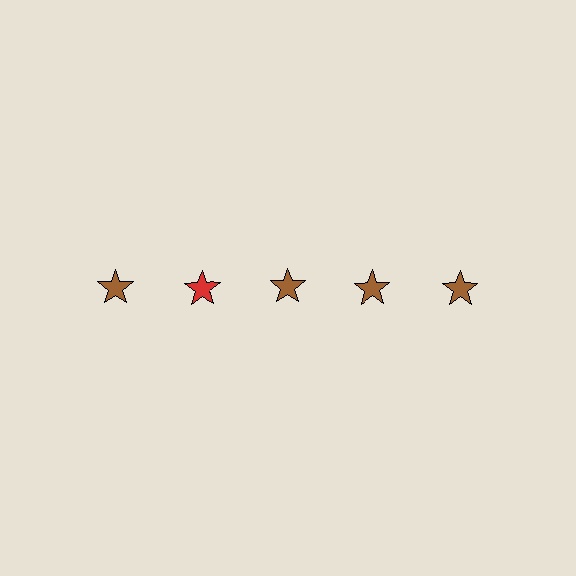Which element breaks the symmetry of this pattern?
The red star in the top row, second from left column breaks the symmetry. All other shapes are brown stars.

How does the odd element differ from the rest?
It has a different color: red instead of brown.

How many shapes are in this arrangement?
There are 5 shapes arranged in a grid pattern.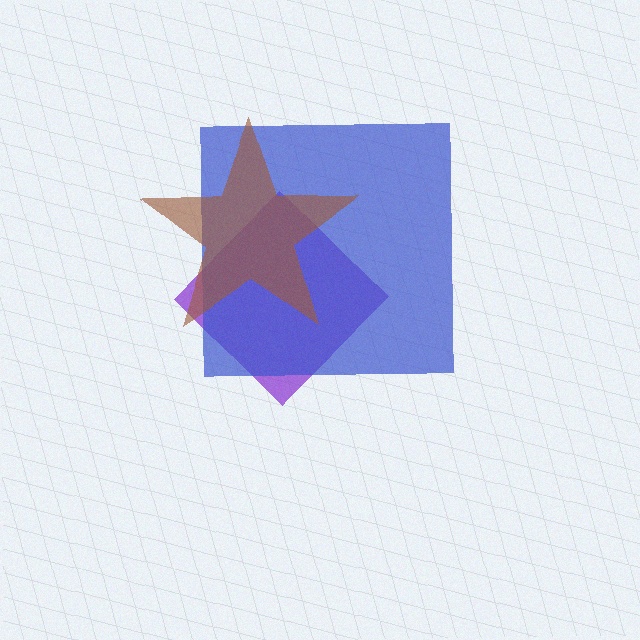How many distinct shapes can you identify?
There are 3 distinct shapes: a purple diamond, a blue square, a brown star.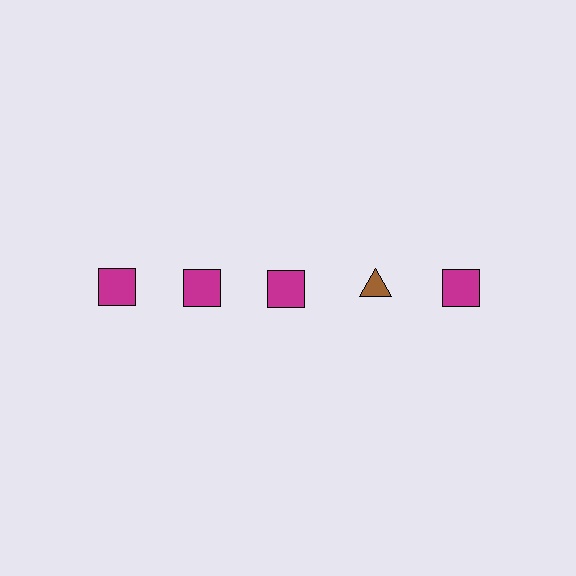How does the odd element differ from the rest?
It differs in both color (brown instead of magenta) and shape (triangle instead of square).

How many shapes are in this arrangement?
There are 5 shapes arranged in a grid pattern.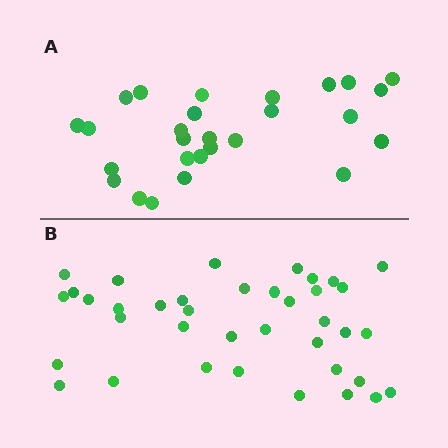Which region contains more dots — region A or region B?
Region B (the bottom region) has more dots.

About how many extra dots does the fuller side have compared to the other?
Region B has roughly 12 or so more dots than region A.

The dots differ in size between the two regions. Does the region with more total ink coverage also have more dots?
No. Region A has more total ink coverage because its dots are larger, but region B actually contains more individual dots. Total area can be misleading — the number of items is what matters here.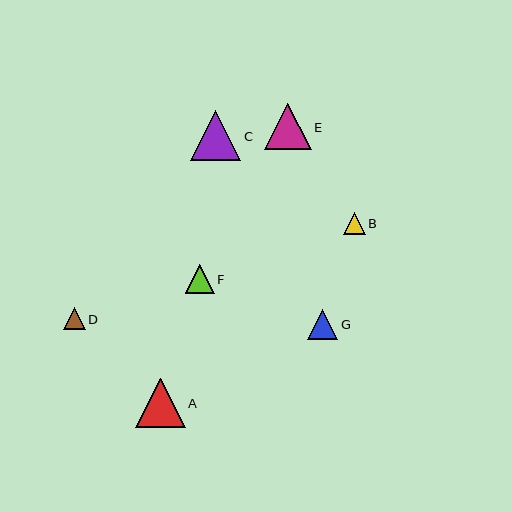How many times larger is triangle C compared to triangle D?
Triangle C is approximately 2.3 times the size of triangle D.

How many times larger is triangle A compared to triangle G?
Triangle A is approximately 1.7 times the size of triangle G.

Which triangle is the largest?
Triangle A is the largest with a size of approximately 50 pixels.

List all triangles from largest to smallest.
From largest to smallest: A, C, E, G, F, B, D.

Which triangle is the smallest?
Triangle D is the smallest with a size of approximately 22 pixels.